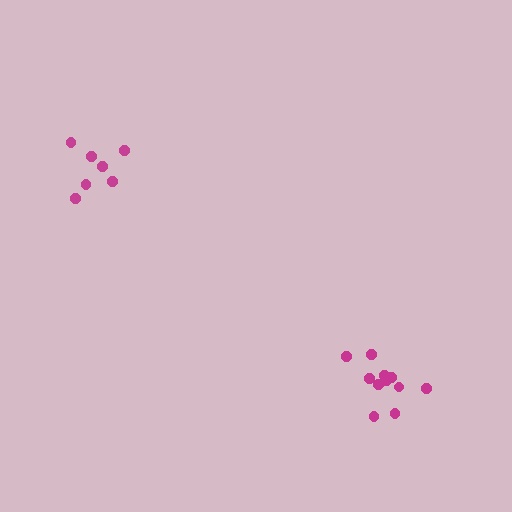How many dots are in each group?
Group 1: 7 dots, Group 2: 11 dots (18 total).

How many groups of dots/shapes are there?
There are 2 groups.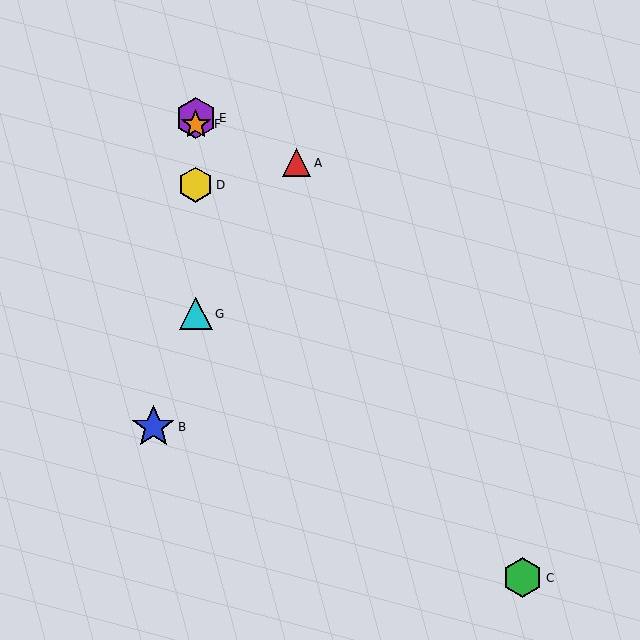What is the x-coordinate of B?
Object B is at x≈153.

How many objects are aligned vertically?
4 objects (D, E, F, G) are aligned vertically.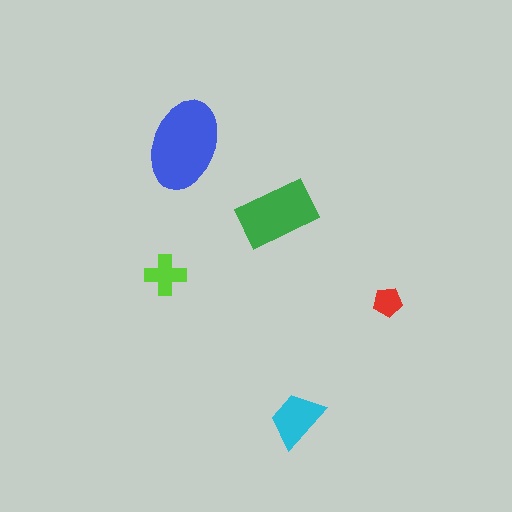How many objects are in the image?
There are 5 objects in the image.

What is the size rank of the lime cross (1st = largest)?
4th.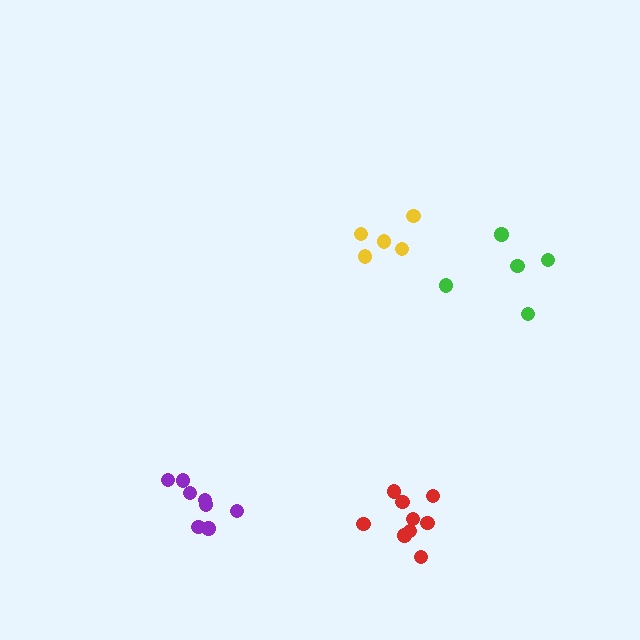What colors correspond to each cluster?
The clusters are colored: green, yellow, red, purple.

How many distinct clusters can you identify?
There are 4 distinct clusters.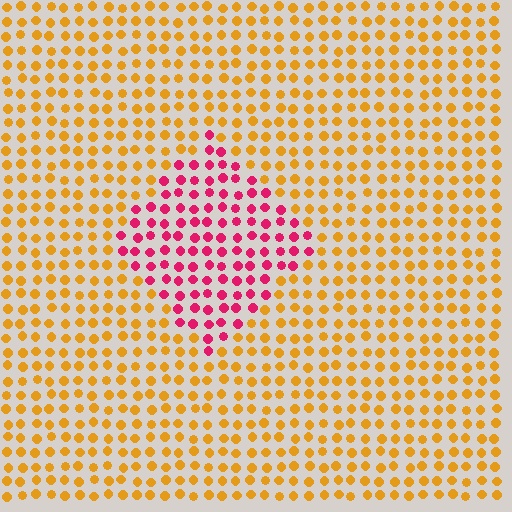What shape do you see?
I see a diamond.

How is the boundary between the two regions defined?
The boundary is defined purely by a slight shift in hue (about 63 degrees). Spacing, size, and orientation are identical on both sides.